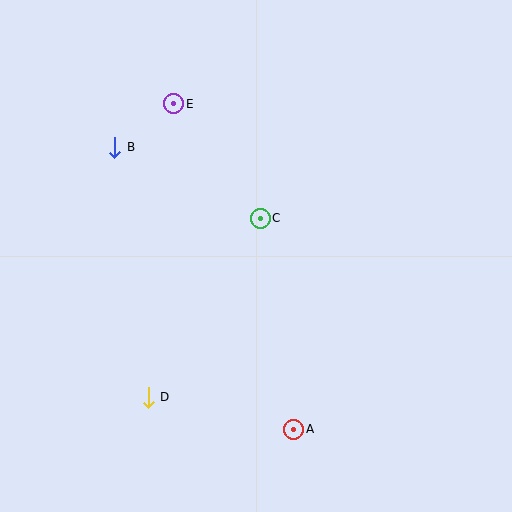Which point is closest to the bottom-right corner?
Point A is closest to the bottom-right corner.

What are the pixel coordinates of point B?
Point B is at (115, 147).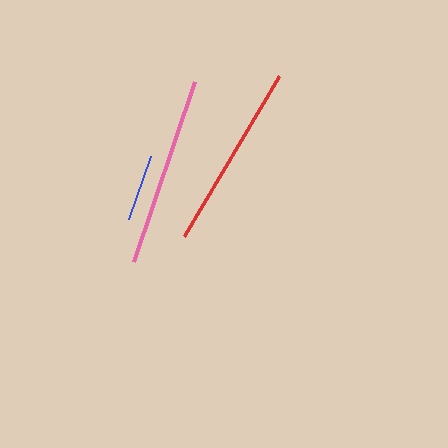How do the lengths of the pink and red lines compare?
The pink and red lines are approximately the same length.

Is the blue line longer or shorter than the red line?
The red line is longer than the blue line.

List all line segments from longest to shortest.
From longest to shortest: pink, red, blue.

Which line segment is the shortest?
The blue line is the shortest at approximately 67 pixels.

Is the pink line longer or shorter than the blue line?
The pink line is longer than the blue line.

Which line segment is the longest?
The pink line is the longest at approximately 190 pixels.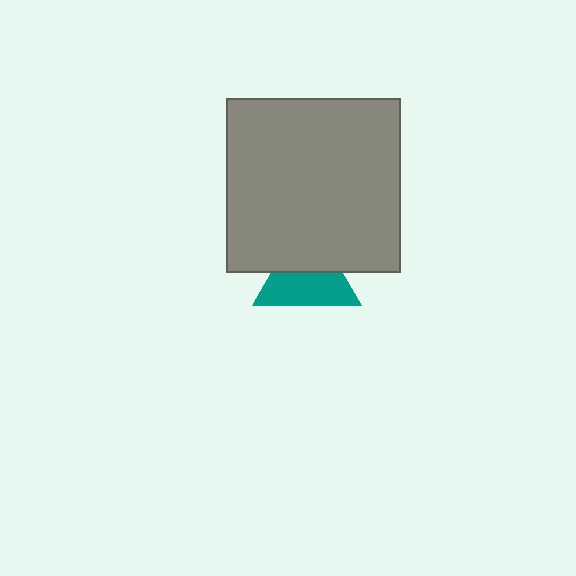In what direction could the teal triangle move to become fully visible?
The teal triangle could move down. That would shift it out from behind the gray square entirely.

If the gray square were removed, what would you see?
You would see the complete teal triangle.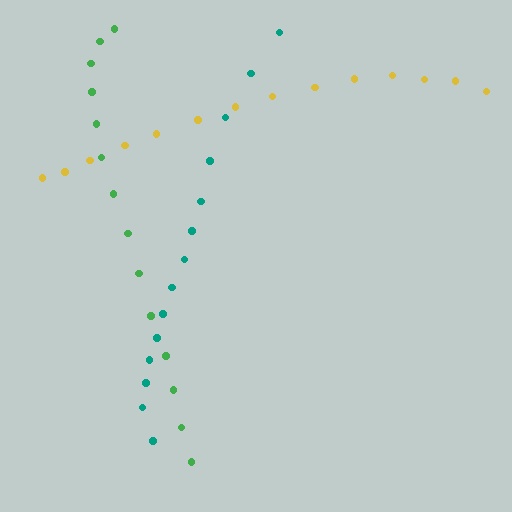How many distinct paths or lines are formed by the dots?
There are 3 distinct paths.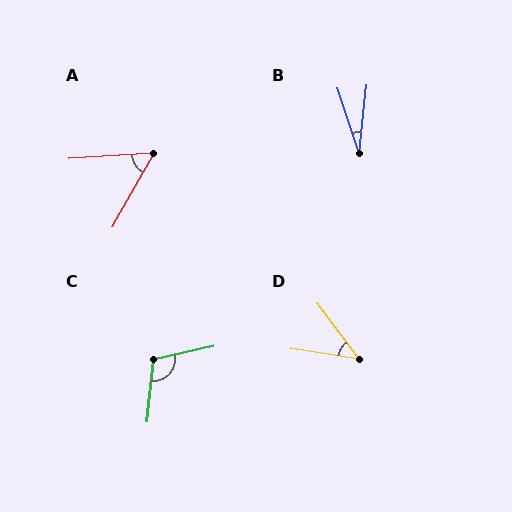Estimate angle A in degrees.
Approximately 57 degrees.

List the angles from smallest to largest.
B (25°), D (44°), A (57°), C (109°).